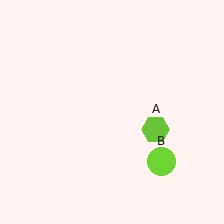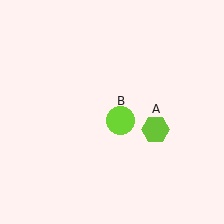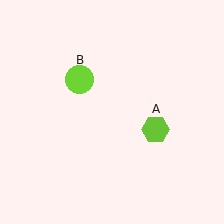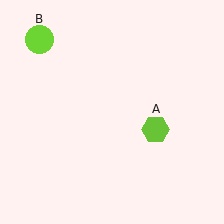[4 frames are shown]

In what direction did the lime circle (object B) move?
The lime circle (object B) moved up and to the left.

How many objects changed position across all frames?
1 object changed position: lime circle (object B).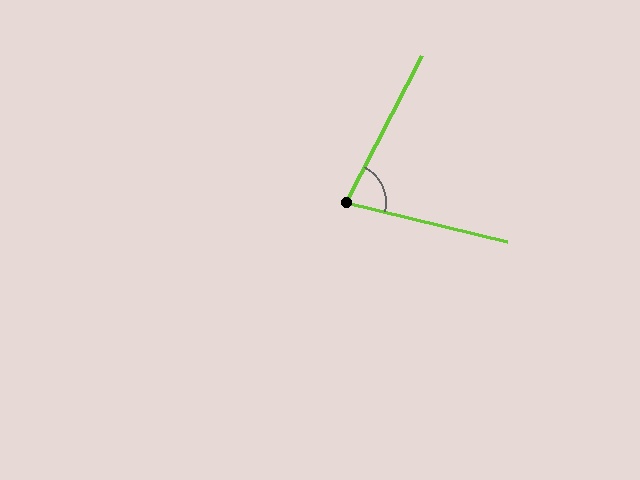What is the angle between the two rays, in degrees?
Approximately 76 degrees.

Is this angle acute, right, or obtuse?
It is acute.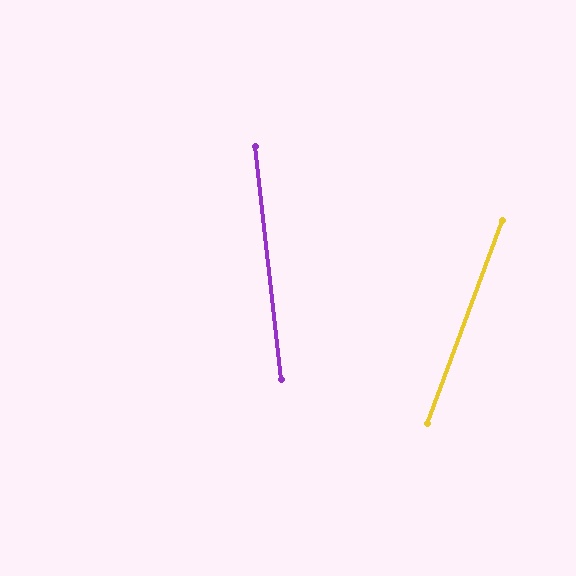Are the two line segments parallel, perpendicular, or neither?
Neither parallel nor perpendicular — they differ by about 26°.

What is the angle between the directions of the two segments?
Approximately 26 degrees.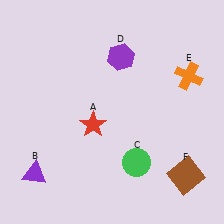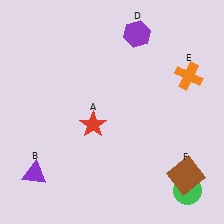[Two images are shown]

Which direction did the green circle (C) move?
The green circle (C) moved right.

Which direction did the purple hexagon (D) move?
The purple hexagon (D) moved up.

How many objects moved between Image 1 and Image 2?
2 objects moved between the two images.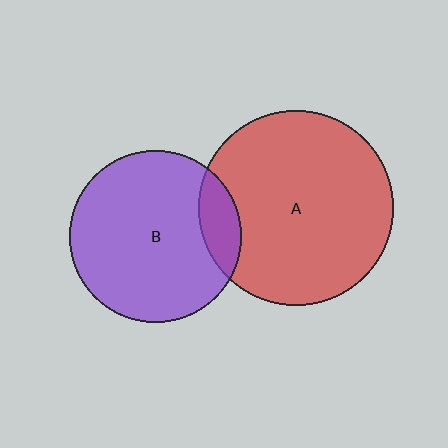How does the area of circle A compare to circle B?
Approximately 1.3 times.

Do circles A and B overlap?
Yes.